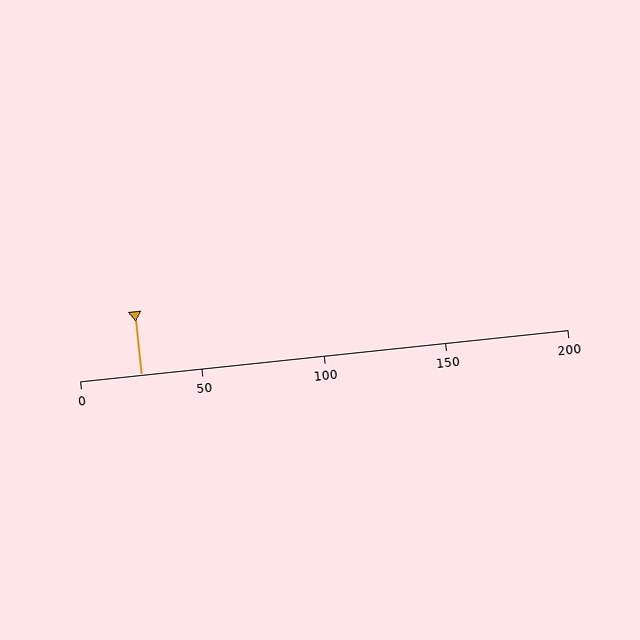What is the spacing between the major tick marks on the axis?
The major ticks are spaced 50 apart.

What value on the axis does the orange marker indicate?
The marker indicates approximately 25.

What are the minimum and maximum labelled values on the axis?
The axis runs from 0 to 200.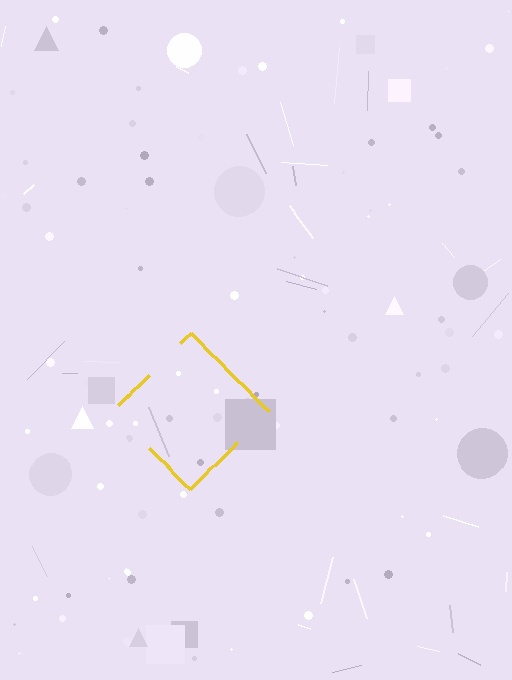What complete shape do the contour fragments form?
The contour fragments form a diamond.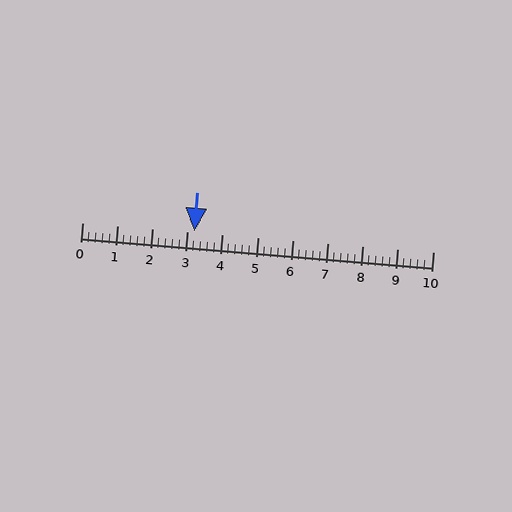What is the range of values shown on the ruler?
The ruler shows values from 0 to 10.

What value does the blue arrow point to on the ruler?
The blue arrow points to approximately 3.2.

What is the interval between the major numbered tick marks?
The major tick marks are spaced 1 units apart.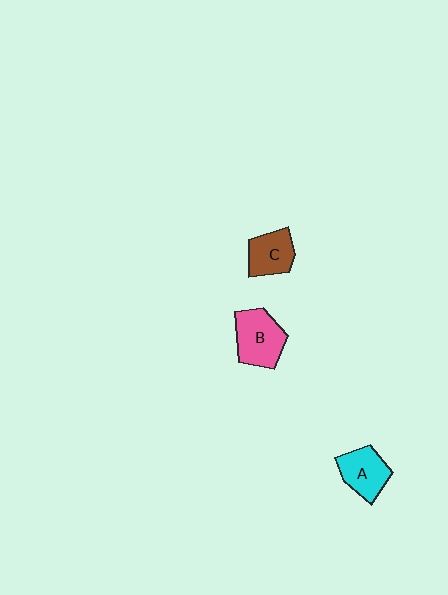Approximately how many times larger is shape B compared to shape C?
Approximately 1.3 times.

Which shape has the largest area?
Shape B (pink).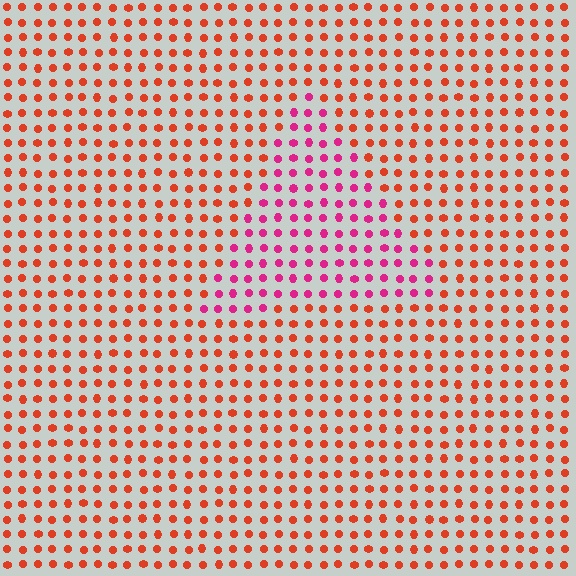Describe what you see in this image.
The image is filled with small red elements in a uniform arrangement. A triangle-shaped region is visible where the elements are tinted to a slightly different hue, forming a subtle color boundary.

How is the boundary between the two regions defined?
The boundary is defined purely by a slight shift in hue (about 42 degrees). Spacing, size, and orientation are identical on both sides.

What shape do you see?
I see a triangle.